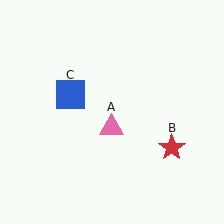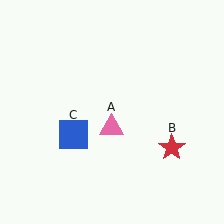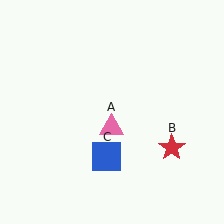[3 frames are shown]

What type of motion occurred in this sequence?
The blue square (object C) rotated counterclockwise around the center of the scene.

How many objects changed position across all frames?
1 object changed position: blue square (object C).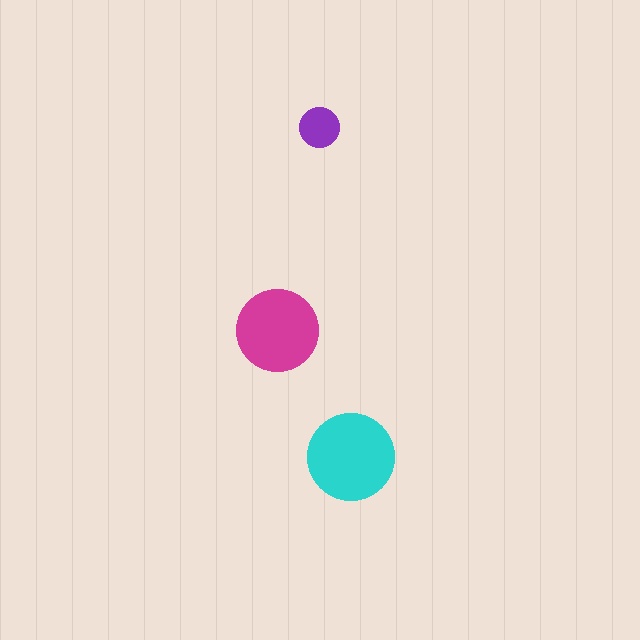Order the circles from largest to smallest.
the cyan one, the magenta one, the purple one.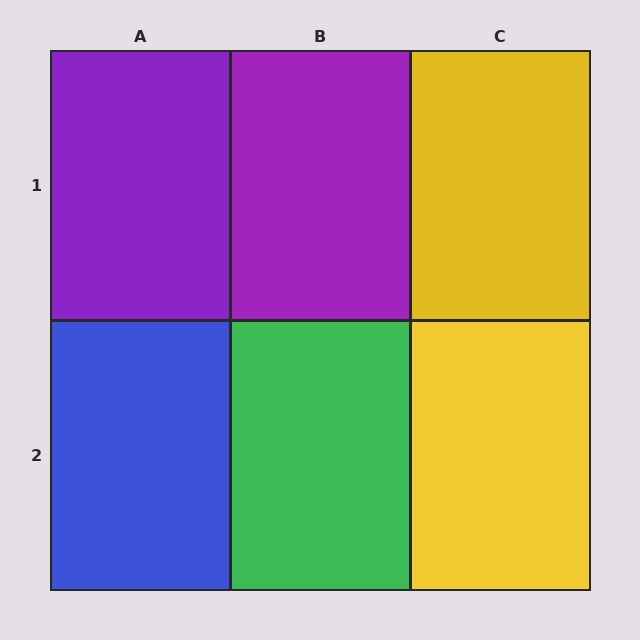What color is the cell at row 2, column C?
Yellow.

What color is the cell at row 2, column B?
Green.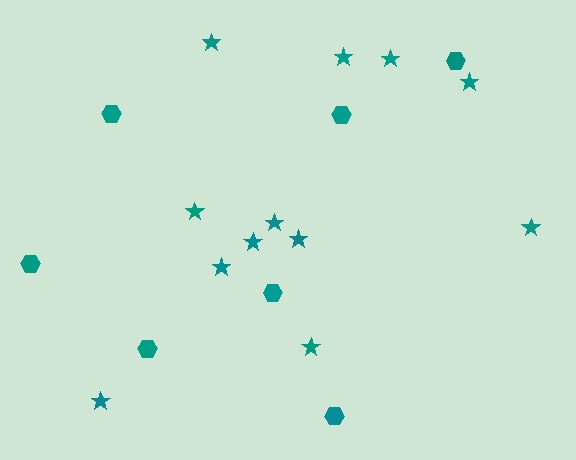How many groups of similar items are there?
There are 2 groups: one group of stars (12) and one group of hexagons (7).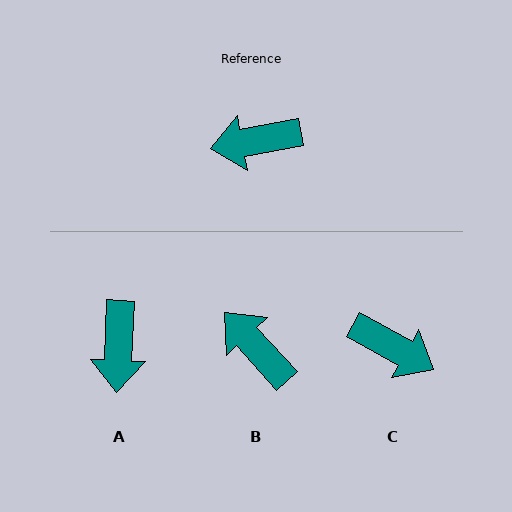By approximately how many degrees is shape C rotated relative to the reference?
Approximately 140 degrees counter-clockwise.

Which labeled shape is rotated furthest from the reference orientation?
C, about 140 degrees away.